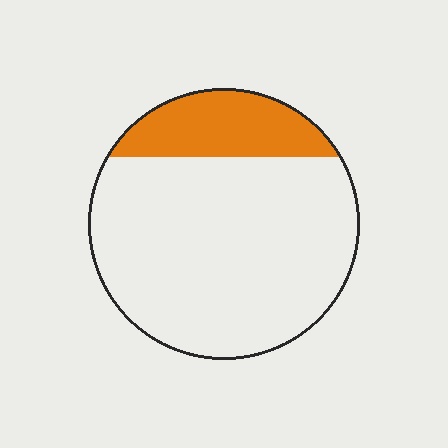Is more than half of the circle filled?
No.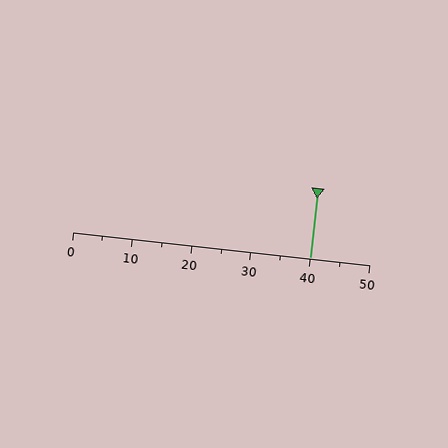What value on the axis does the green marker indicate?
The marker indicates approximately 40.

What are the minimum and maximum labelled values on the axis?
The axis runs from 0 to 50.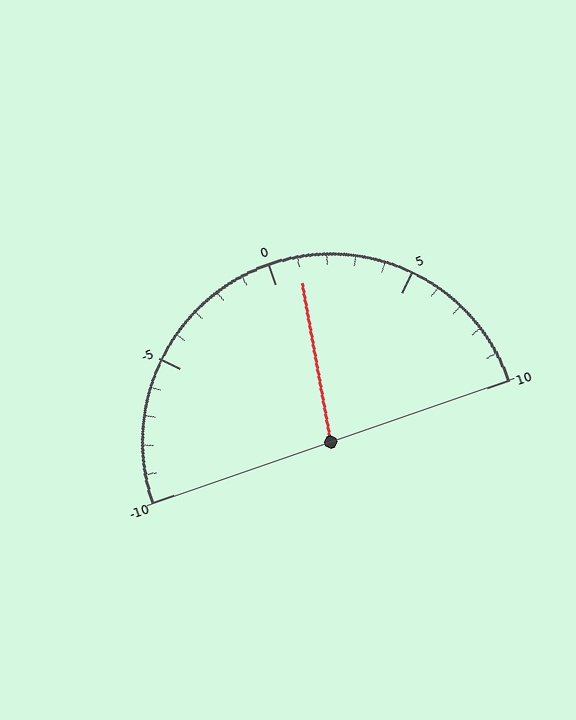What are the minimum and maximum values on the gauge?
The gauge ranges from -10 to 10.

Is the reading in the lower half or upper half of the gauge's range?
The reading is in the upper half of the range (-10 to 10).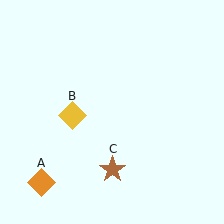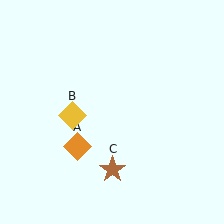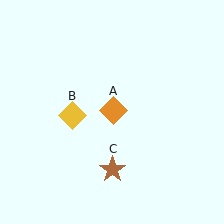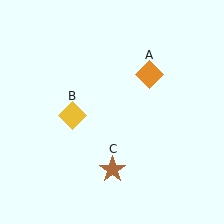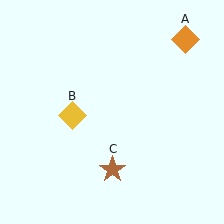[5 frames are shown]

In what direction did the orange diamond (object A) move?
The orange diamond (object A) moved up and to the right.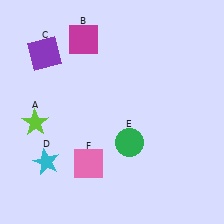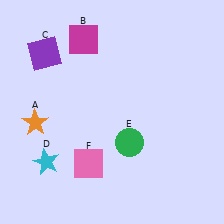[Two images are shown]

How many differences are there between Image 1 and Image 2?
There is 1 difference between the two images.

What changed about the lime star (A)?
In Image 1, A is lime. In Image 2, it changed to orange.